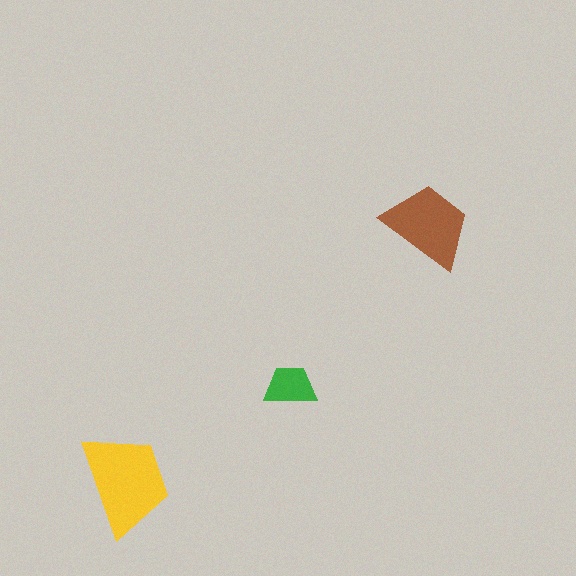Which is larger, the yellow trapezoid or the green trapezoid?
The yellow one.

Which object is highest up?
The brown trapezoid is topmost.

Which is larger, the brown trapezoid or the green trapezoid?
The brown one.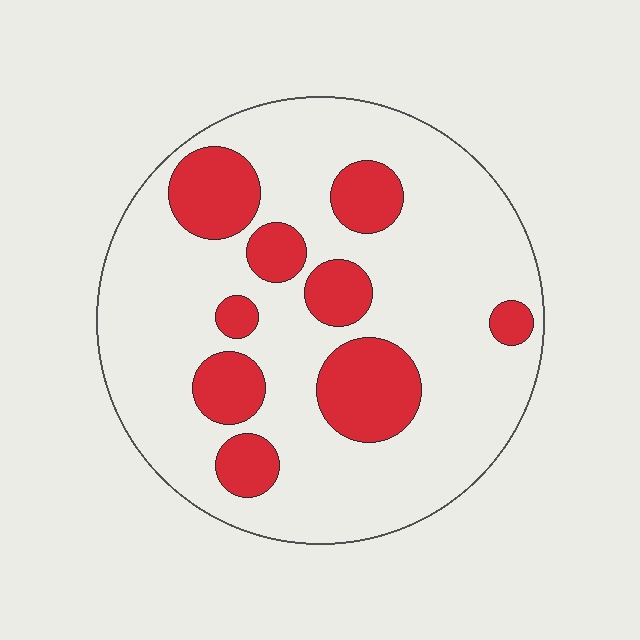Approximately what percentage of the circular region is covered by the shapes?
Approximately 25%.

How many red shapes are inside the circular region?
9.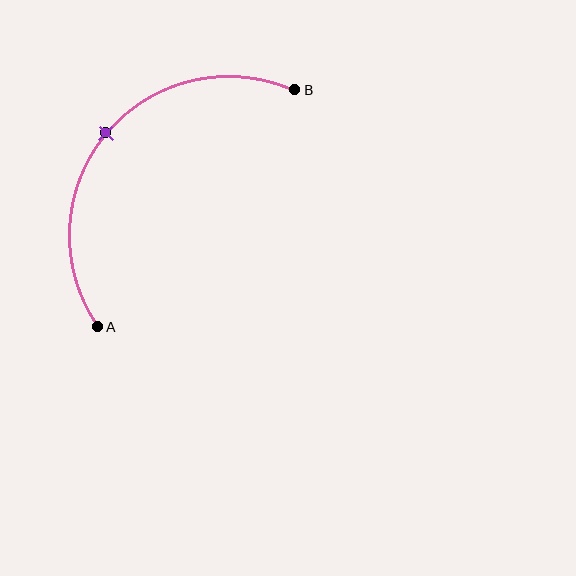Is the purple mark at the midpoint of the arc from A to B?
Yes. The purple mark lies on the arc at equal arc-length from both A and B — it is the arc midpoint.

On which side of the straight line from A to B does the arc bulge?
The arc bulges above and to the left of the straight line connecting A and B.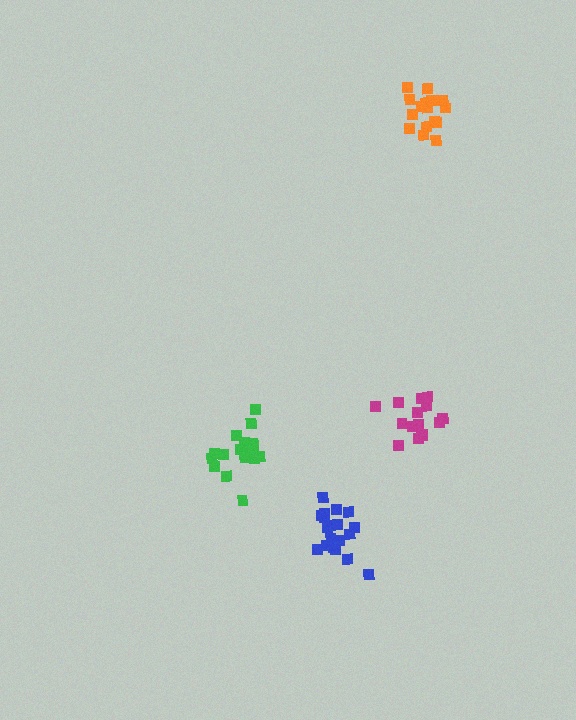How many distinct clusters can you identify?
There are 4 distinct clusters.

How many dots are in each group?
Group 1: 20 dots, Group 2: 17 dots, Group 3: 19 dots, Group 4: 15 dots (71 total).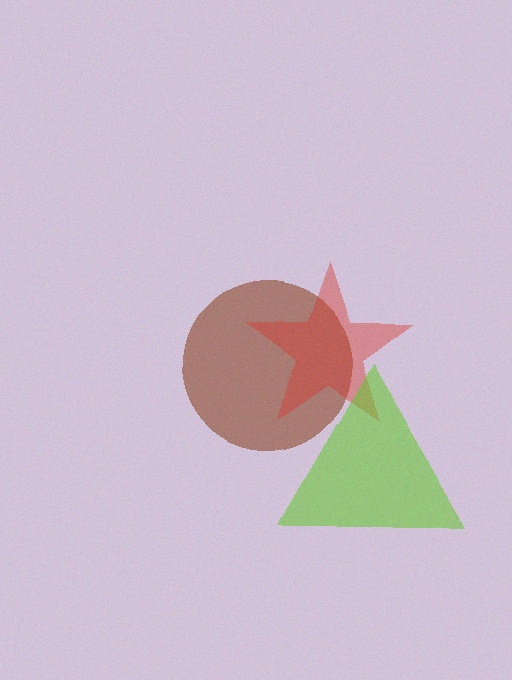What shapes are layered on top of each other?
The layered shapes are: a brown circle, a red star, a lime triangle.